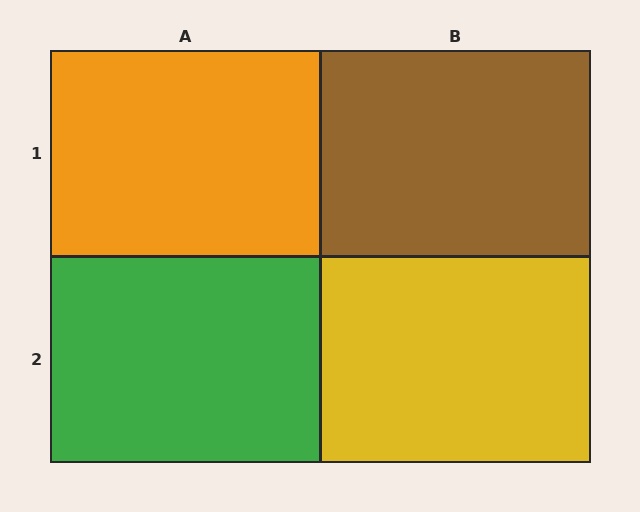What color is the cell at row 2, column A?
Green.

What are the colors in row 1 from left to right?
Orange, brown.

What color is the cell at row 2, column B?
Yellow.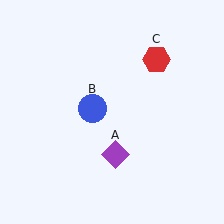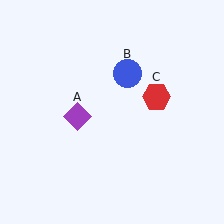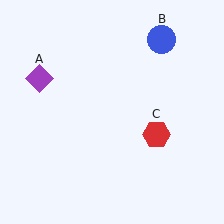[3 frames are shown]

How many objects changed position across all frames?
3 objects changed position: purple diamond (object A), blue circle (object B), red hexagon (object C).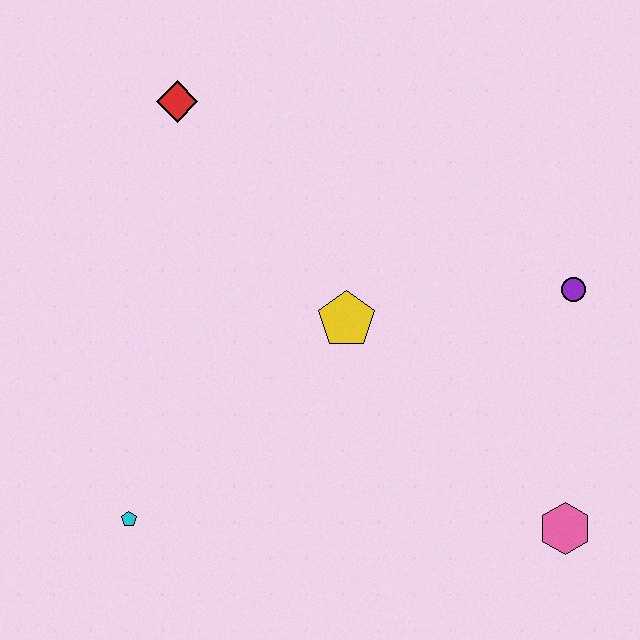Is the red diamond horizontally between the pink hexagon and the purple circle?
No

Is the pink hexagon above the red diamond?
No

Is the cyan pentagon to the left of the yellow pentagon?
Yes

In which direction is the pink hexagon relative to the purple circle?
The pink hexagon is below the purple circle.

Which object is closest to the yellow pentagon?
The purple circle is closest to the yellow pentagon.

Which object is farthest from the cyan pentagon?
The purple circle is farthest from the cyan pentagon.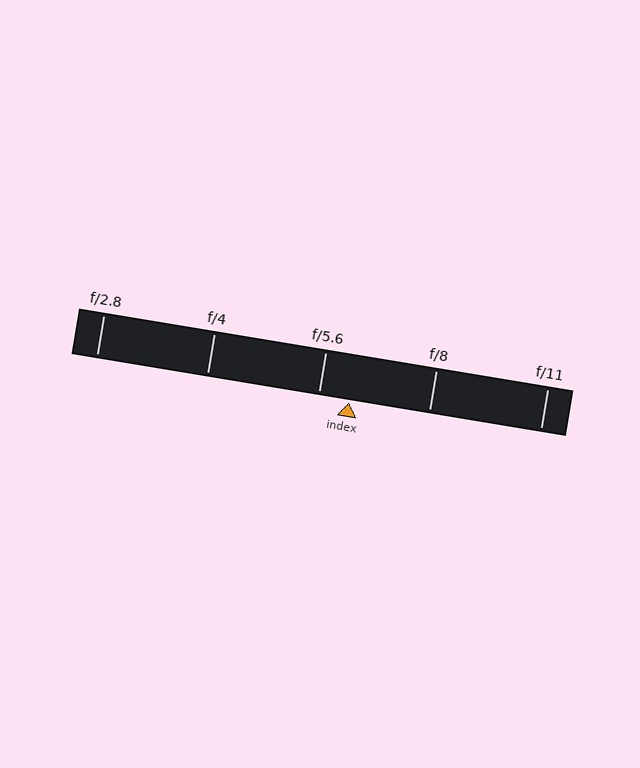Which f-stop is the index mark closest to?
The index mark is closest to f/5.6.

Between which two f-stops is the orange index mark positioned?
The index mark is between f/5.6 and f/8.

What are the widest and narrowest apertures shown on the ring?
The widest aperture shown is f/2.8 and the narrowest is f/11.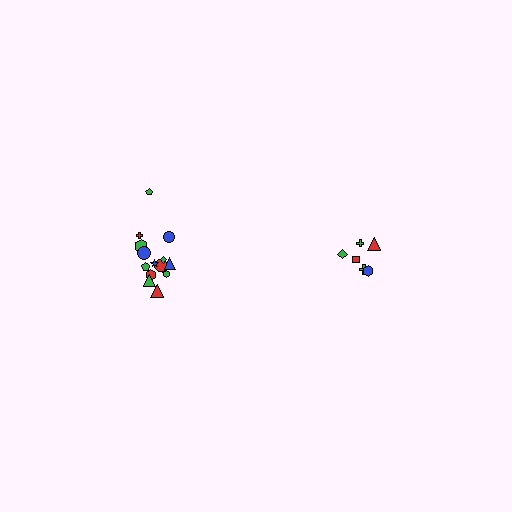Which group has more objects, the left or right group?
The left group.